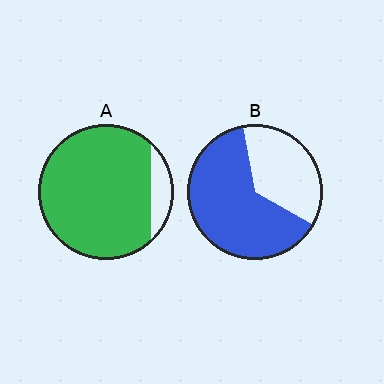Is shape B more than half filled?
Yes.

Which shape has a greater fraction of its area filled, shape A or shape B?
Shape A.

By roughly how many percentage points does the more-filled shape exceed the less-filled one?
By roughly 25 percentage points (A over B).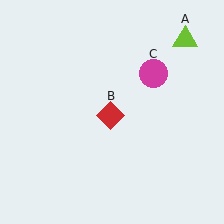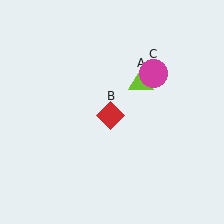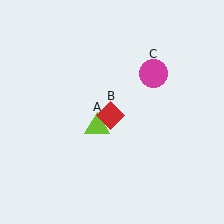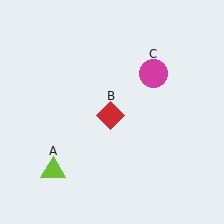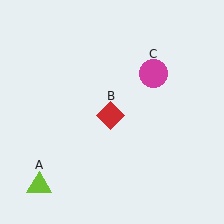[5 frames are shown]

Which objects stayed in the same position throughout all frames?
Red diamond (object B) and magenta circle (object C) remained stationary.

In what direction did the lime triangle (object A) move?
The lime triangle (object A) moved down and to the left.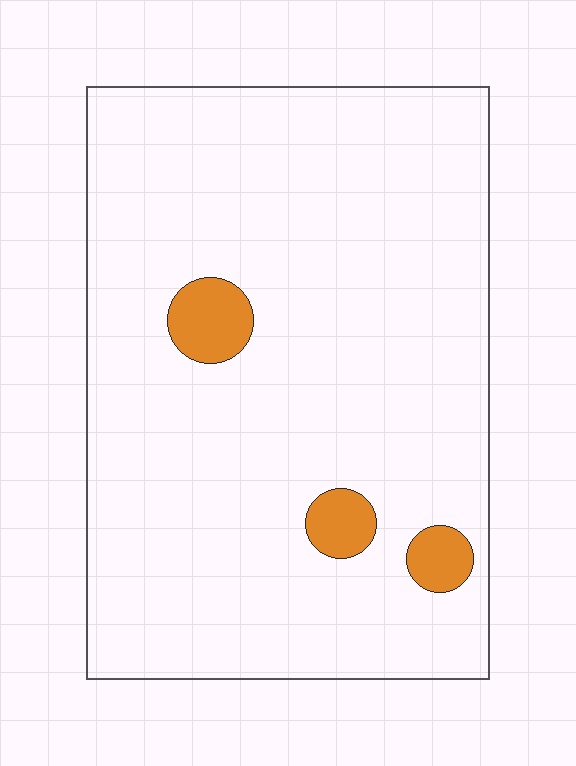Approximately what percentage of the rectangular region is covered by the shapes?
Approximately 5%.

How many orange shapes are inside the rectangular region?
3.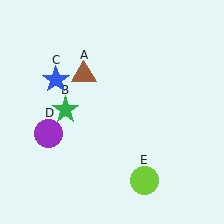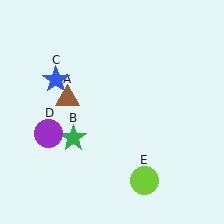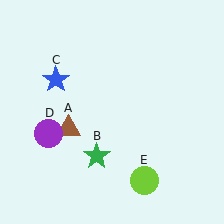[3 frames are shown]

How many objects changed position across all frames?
2 objects changed position: brown triangle (object A), green star (object B).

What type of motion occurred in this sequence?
The brown triangle (object A), green star (object B) rotated counterclockwise around the center of the scene.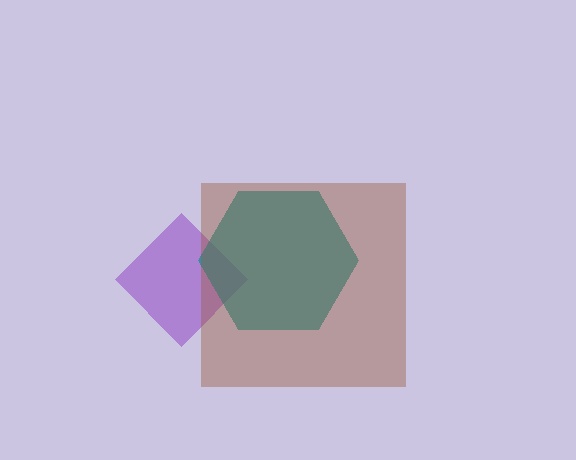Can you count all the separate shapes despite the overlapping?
Yes, there are 3 separate shapes.